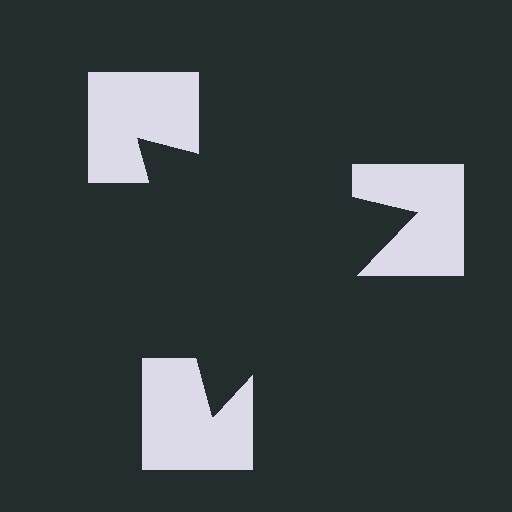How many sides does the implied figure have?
3 sides.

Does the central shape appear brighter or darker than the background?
It typically appears slightly darker than the background, even though no actual brightness change is drawn.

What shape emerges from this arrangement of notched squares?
An illusory triangle — its edges are inferred from the aligned wedge cuts in the notched squares, not physically drawn.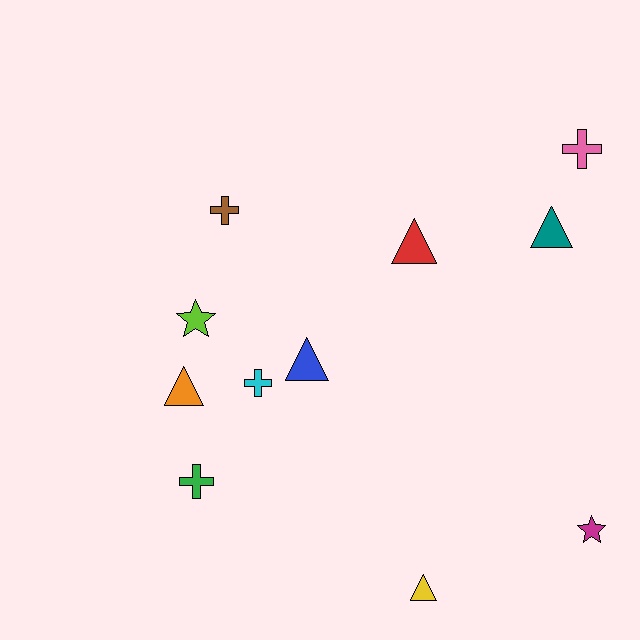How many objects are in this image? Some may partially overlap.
There are 11 objects.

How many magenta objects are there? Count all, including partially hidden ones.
There is 1 magenta object.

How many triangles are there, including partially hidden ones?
There are 5 triangles.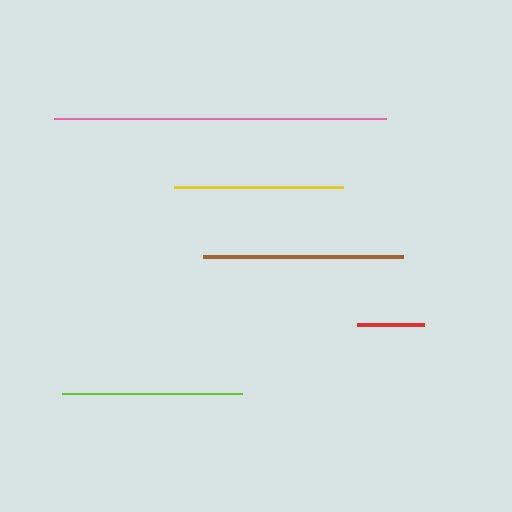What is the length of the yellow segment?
The yellow segment is approximately 169 pixels long.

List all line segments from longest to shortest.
From longest to shortest: pink, brown, lime, yellow, red.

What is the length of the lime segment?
The lime segment is approximately 180 pixels long.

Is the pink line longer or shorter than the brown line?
The pink line is longer than the brown line.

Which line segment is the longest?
The pink line is the longest at approximately 331 pixels.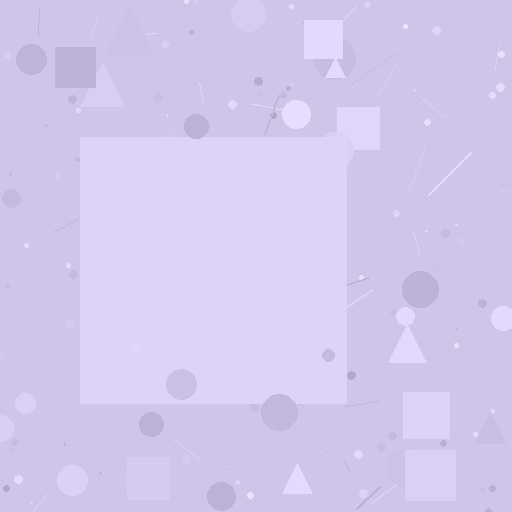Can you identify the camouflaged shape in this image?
The camouflaged shape is a square.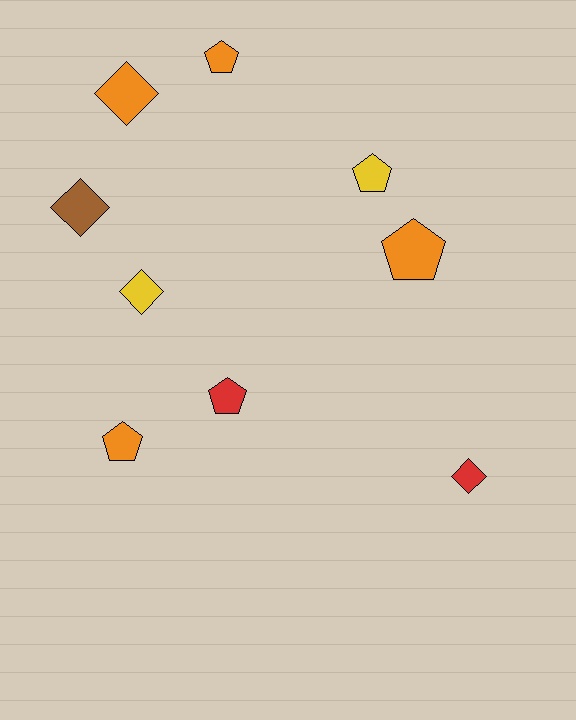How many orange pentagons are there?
There are 3 orange pentagons.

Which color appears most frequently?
Orange, with 4 objects.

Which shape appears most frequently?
Pentagon, with 5 objects.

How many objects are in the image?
There are 9 objects.